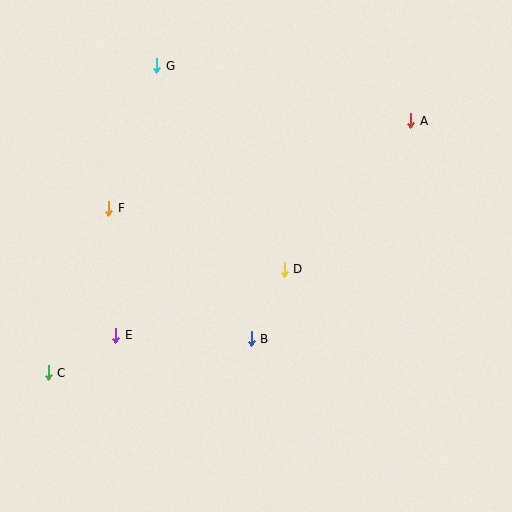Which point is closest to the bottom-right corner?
Point B is closest to the bottom-right corner.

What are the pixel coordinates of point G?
Point G is at (157, 66).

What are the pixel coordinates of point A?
Point A is at (411, 121).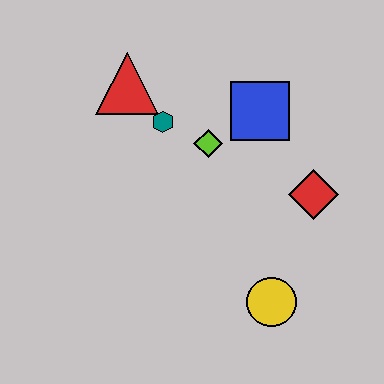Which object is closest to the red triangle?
The teal hexagon is closest to the red triangle.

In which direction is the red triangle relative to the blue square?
The red triangle is to the left of the blue square.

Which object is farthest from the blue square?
The yellow circle is farthest from the blue square.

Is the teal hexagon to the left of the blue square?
Yes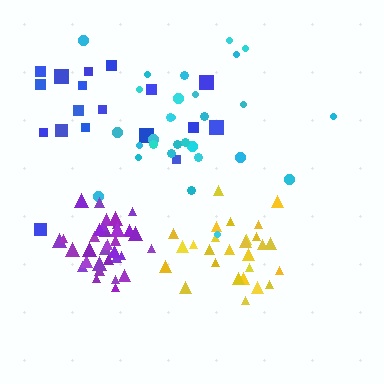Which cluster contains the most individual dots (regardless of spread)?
Purple (33).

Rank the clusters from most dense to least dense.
purple, yellow, cyan, blue.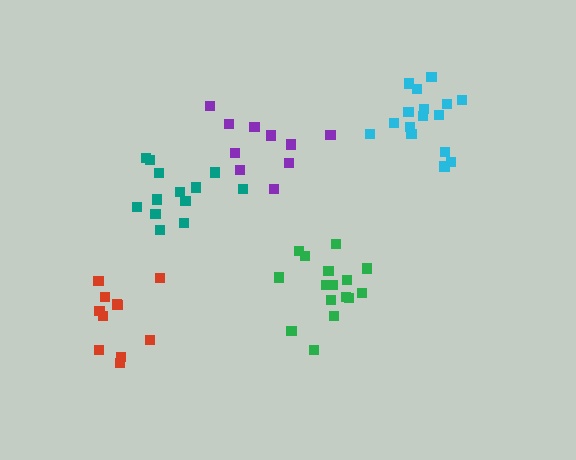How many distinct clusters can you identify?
There are 5 distinct clusters.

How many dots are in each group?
Group 1: 13 dots, Group 2: 11 dots, Group 3: 16 dots, Group 4: 16 dots, Group 5: 10 dots (66 total).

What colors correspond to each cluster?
The clusters are colored: teal, red, green, cyan, purple.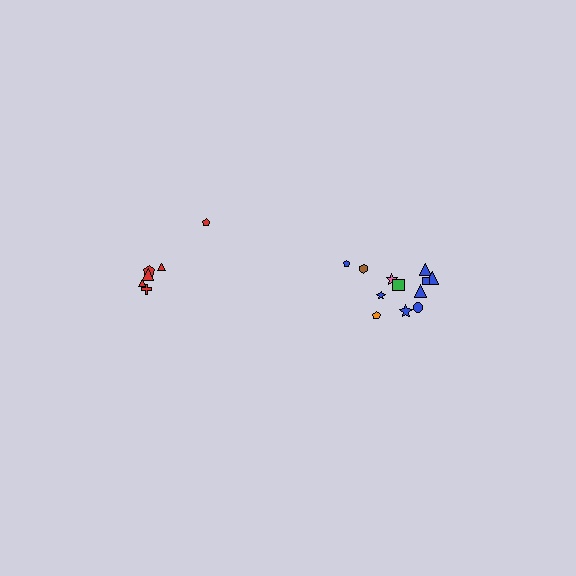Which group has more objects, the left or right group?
The right group.